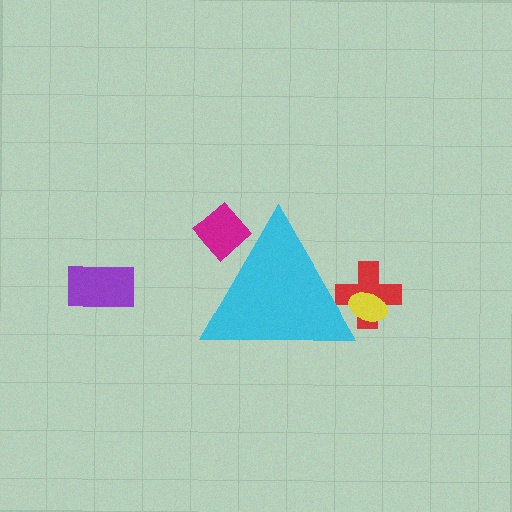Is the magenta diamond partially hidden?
Yes, the magenta diamond is partially hidden behind the cyan triangle.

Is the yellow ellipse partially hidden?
Yes, the yellow ellipse is partially hidden behind the cyan triangle.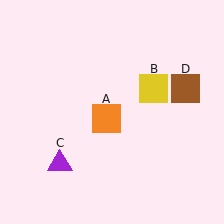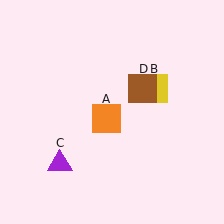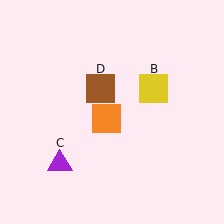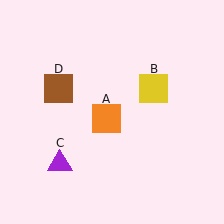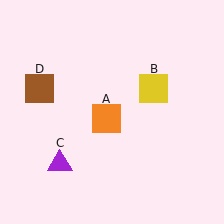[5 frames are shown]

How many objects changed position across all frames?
1 object changed position: brown square (object D).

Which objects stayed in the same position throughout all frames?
Orange square (object A) and yellow square (object B) and purple triangle (object C) remained stationary.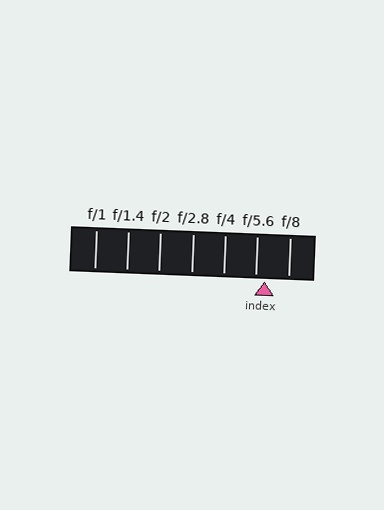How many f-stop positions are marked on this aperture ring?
There are 7 f-stop positions marked.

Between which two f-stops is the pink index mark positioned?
The index mark is between f/5.6 and f/8.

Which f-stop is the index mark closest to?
The index mark is closest to f/5.6.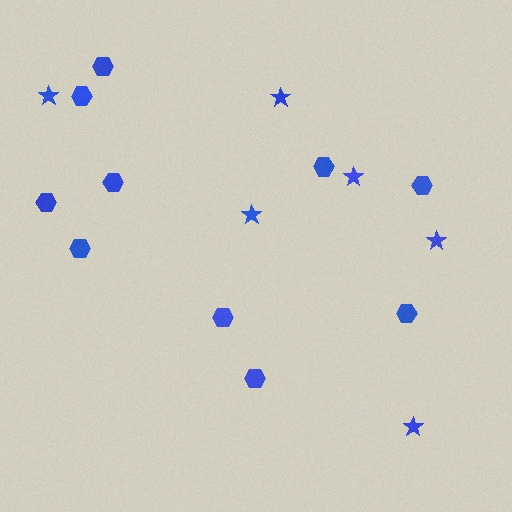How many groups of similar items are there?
There are 2 groups: one group of stars (6) and one group of hexagons (10).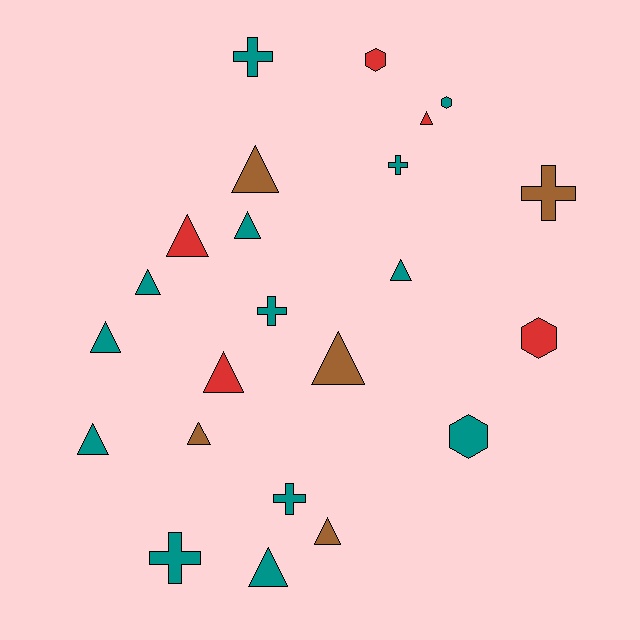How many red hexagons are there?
There are 2 red hexagons.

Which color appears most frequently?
Teal, with 13 objects.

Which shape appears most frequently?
Triangle, with 13 objects.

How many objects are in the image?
There are 23 objects.